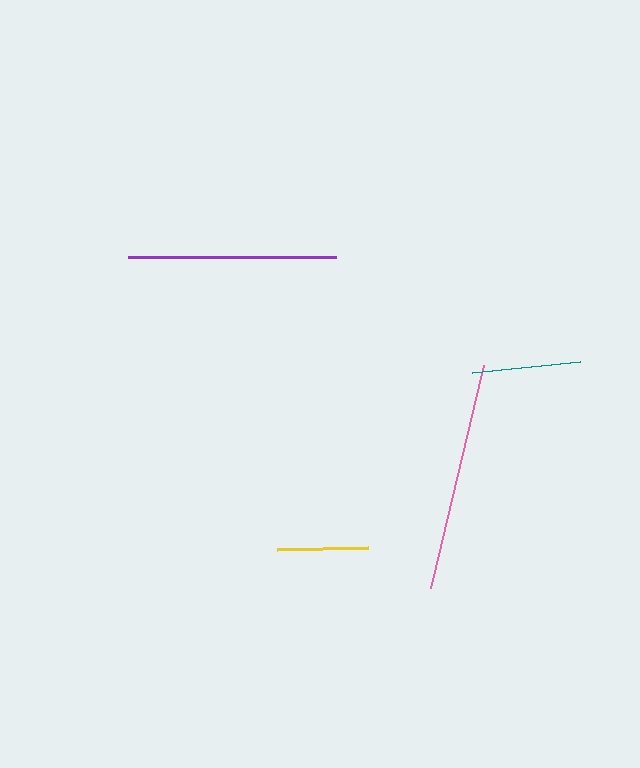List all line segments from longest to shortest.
From longest to shortest: pink, purple, teal, yellow.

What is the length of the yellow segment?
The yellow segment is approximately 90 pixels long.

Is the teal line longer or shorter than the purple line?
The purple line is longer than the teal line.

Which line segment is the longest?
The pink line is the longest at approximately 228 pixels.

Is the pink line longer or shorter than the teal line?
The pink line is longer than the teal line.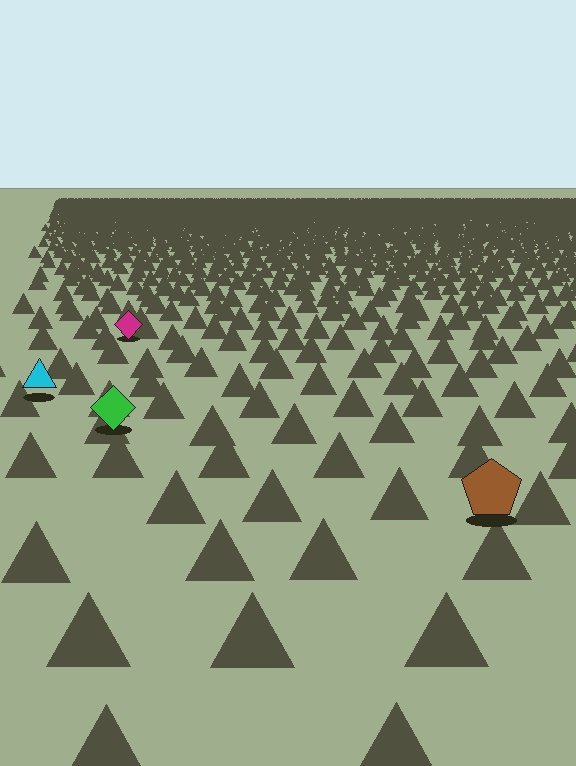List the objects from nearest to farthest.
From nearest to farthest: the brown pentagon, the green diamond, the cyan triangle, the magenta diamond.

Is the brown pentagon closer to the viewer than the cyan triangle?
Yes. The brown pentagon is closer — you can tell from the texture gradient: the ground texture is coarser near it.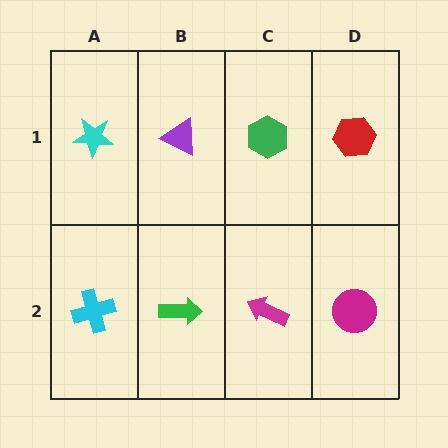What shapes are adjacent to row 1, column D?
A magenta circle (row 2, column D), a green hexagon (row 1, column C).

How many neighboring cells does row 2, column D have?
2.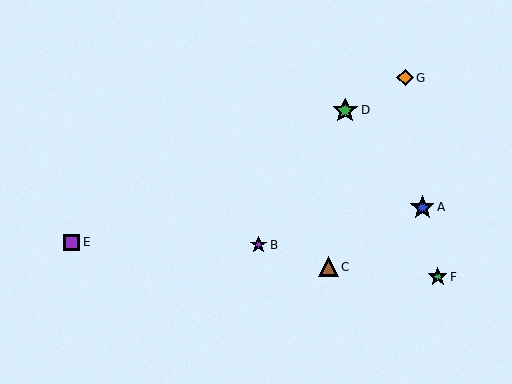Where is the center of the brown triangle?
The center of the brown triangle is at (328, 267).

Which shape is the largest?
The green star (labeled D) is the largest.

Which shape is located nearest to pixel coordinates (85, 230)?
The purple square (labeled E) at (72, 243) is nearest to that location.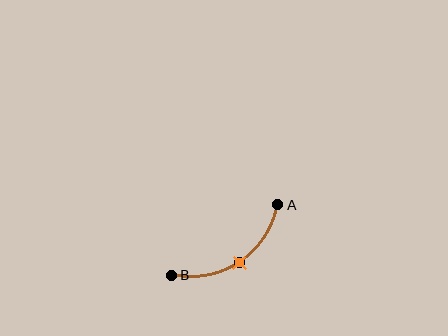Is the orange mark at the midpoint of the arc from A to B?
Yes. The orange mark lies on the arc at equal arc-length from both A and B — it is the arc midpoint.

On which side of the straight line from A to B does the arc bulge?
The arc bulges below the straight line connecting A and B.